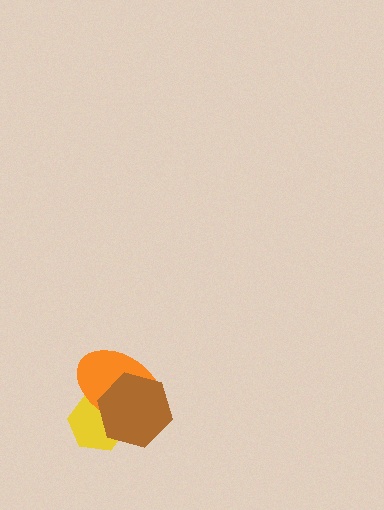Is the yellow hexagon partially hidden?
Yes, it is partially covered by another shape.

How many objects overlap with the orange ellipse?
2 objects overlap with the orange ellipse.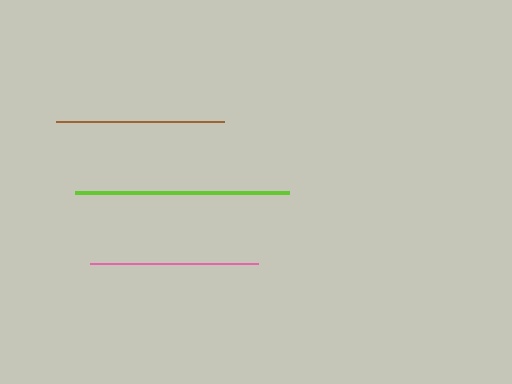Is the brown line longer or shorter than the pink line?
The pink line is longer than the brown line.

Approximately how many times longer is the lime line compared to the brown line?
The lime line is approximately 1.3 times the length of the brown line.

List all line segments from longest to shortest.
From longest to shortest: lime, pink, brown.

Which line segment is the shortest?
The brown line is the shortest at approximately 168 pixels.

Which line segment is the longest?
The lime line is the longest at approximately 214 pixels.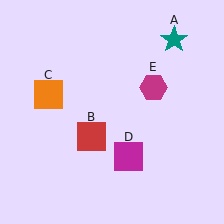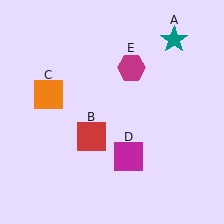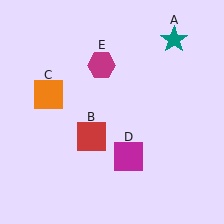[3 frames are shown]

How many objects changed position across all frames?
1 object changed position: magenta hexagon (object E).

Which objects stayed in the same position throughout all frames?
Teal star (object A) and red square (object B) and orange square (object C) and magenta square (object D) remained stationary.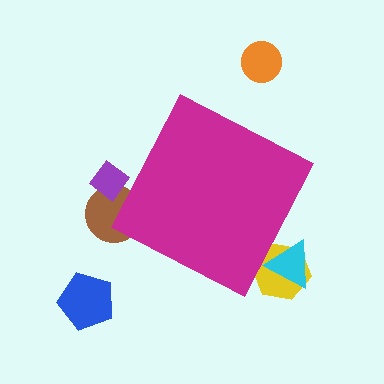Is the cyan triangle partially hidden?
Yes, the cyan triangle is partially hidden behind the magenta diamond.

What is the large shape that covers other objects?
A magenta diamond.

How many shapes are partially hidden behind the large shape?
4 shapes are partially hidden.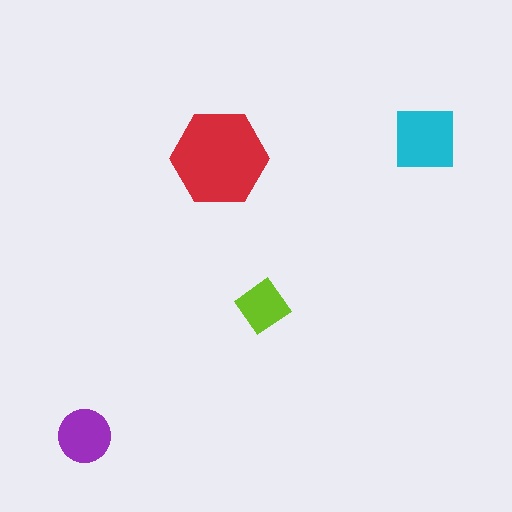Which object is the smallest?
The lime diamond.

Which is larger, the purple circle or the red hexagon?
The red hexagon.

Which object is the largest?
The red hexagon.